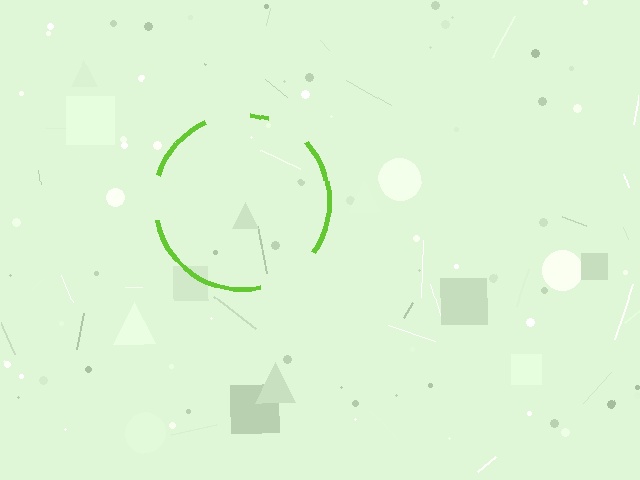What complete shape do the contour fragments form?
The contour fragments form a circle.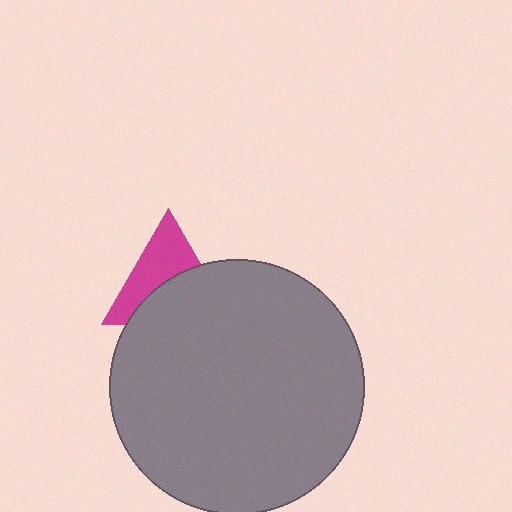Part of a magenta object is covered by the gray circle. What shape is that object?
It is a triangle.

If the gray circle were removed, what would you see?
You would see the complete magenta triangle.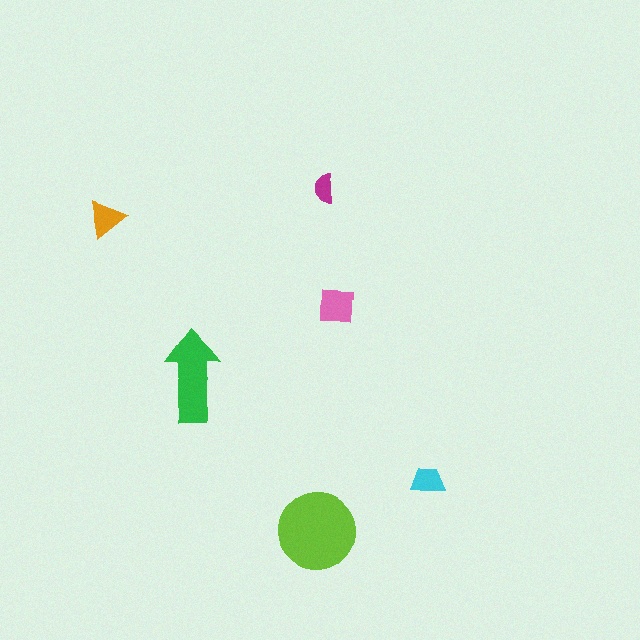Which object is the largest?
The lime circle.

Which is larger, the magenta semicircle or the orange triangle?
The orange triangle.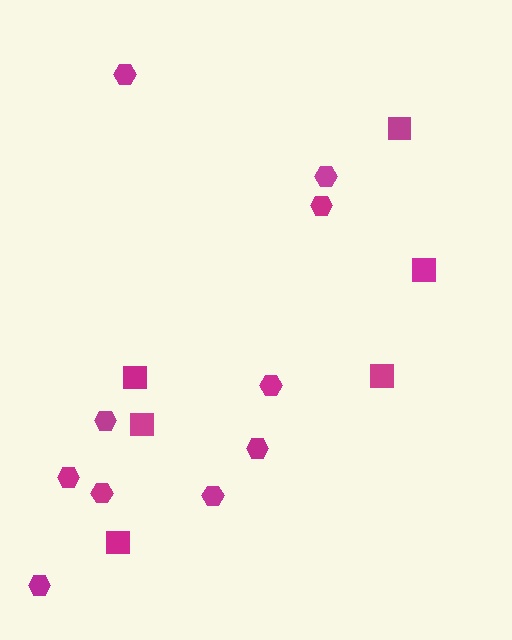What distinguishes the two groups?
There are 2 groups: one group of squares (6) and one group of hexagons (10).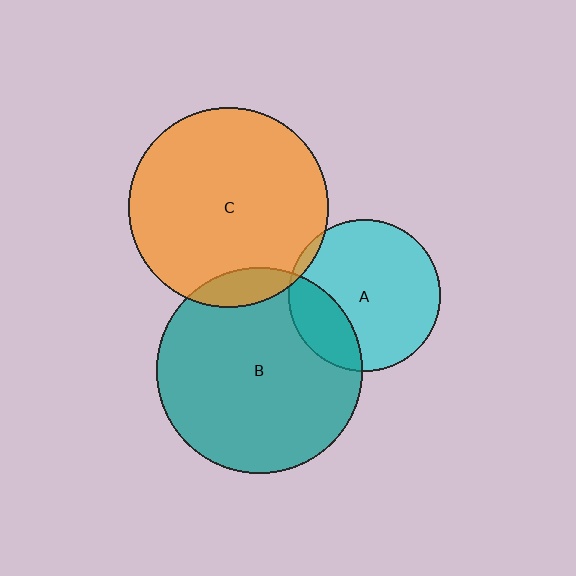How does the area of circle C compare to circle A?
Approximately 1.7 times.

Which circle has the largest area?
Circle B (teal).